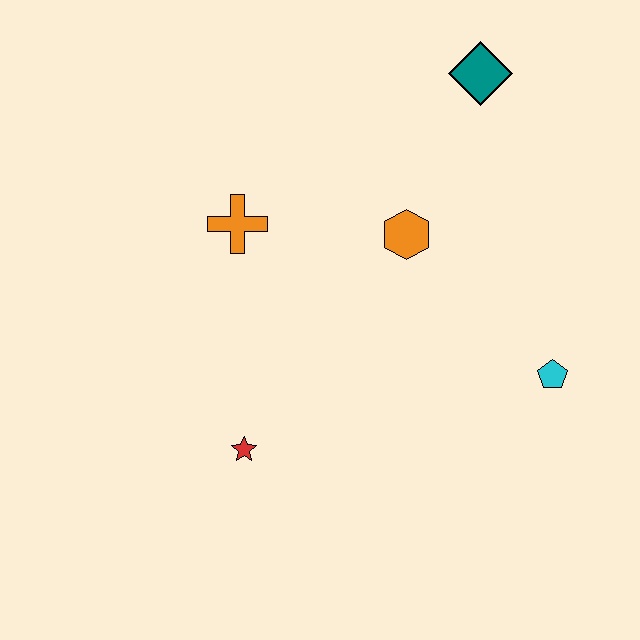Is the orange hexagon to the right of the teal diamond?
No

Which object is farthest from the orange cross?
The cyan pentagon is farthest from the orange cross.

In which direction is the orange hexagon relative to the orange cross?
The orange hexagon is to the right of the orange cross.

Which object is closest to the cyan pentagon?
The orange hexagon is closest to the cyan pentagon.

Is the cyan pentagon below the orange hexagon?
Yes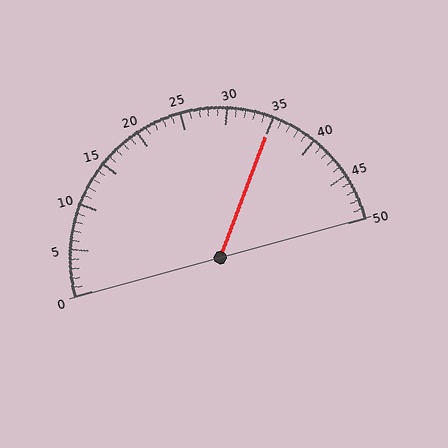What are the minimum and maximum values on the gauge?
The gauge ranges from 0 to 50.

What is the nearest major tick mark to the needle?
The nearest major tick mark is 35.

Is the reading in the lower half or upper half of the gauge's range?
The reading is in the upper half of the range (0 to 50).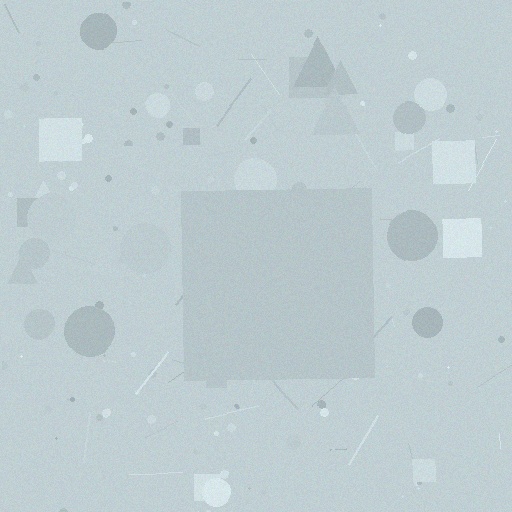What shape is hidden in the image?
A square is hidden in the image.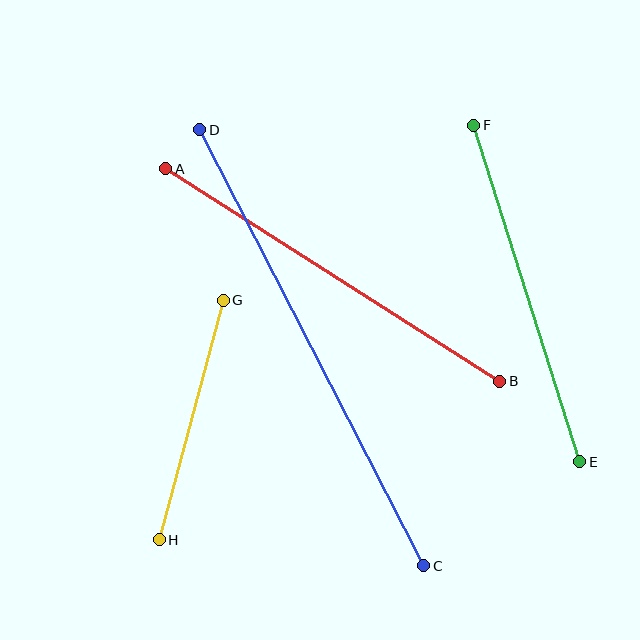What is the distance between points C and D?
The distance is approximately 490 pixels.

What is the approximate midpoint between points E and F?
The midpoint is at approximately (527, 294) pixels.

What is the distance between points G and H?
The distance is approximately 248 pixels.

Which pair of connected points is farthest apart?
Points C and D are farthest apart.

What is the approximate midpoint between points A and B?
The midpoint is at approximately (333, 275) pixels.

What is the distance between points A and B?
The distance is approximately 396 pixels.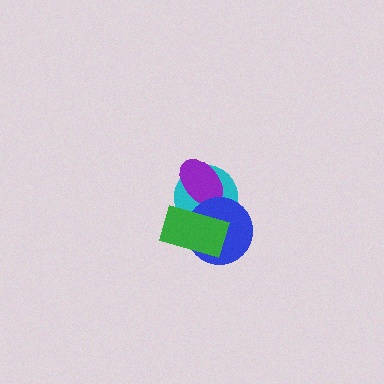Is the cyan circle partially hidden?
Yes, it is partially covered by another shape.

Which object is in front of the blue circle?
The green rectangle is in front of the blue circle.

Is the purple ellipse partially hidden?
Yes, it is partially covered by another shape.